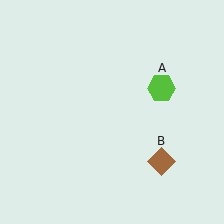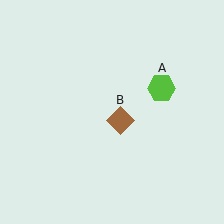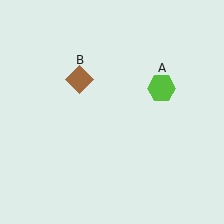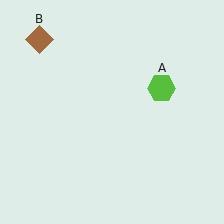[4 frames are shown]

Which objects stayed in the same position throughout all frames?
Lime hexagon (object A) remained stationary.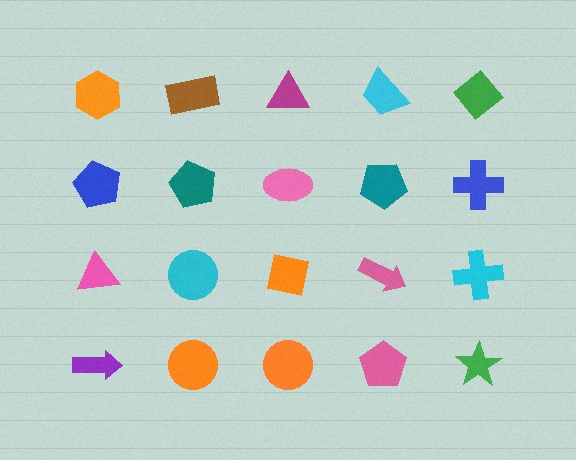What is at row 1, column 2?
A brown rectangle.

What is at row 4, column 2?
An orange circle.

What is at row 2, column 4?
A teal pentagon.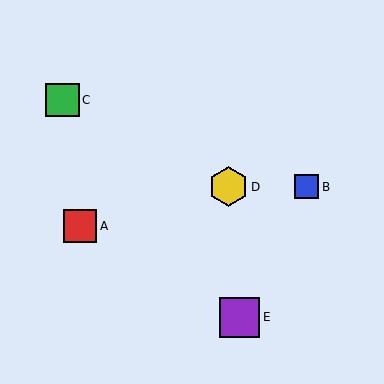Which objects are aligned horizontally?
Objects B, D are aligned horizontally.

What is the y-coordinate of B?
Object B is at y≈187.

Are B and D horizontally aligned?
Yes, both are at y≈187.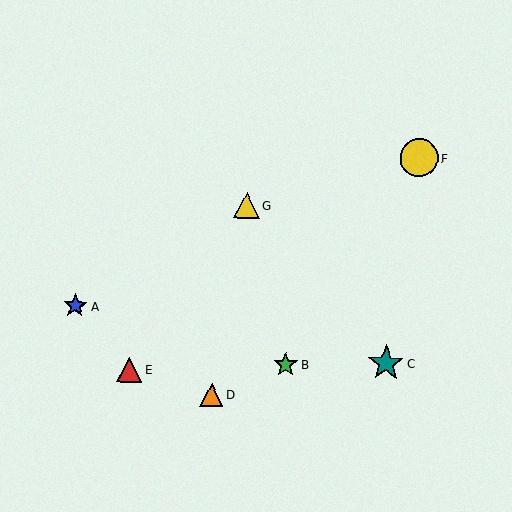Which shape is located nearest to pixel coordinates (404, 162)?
The yellow circle (labeled F) at (419, 158) is nearest to that location.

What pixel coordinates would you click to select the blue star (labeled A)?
Click at (75, 306) to select the blue star A.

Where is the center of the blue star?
The center of the blue star is at (75, 306).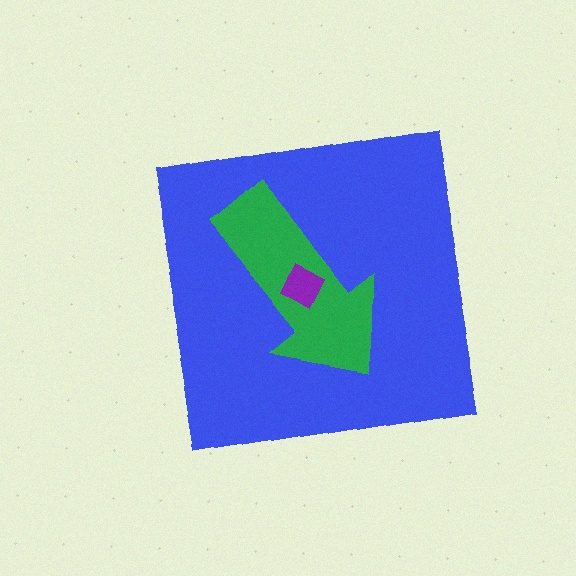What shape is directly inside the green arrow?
The purple square.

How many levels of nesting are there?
3.